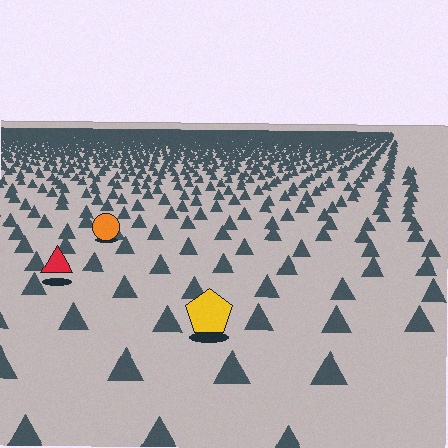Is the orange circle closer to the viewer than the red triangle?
No. The red triangle is closer — you can tell from the texture gradient: the ground texture is coarser near it.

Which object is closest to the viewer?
The yellow pentagon is closest. The texture marks near it are larger and more spread out.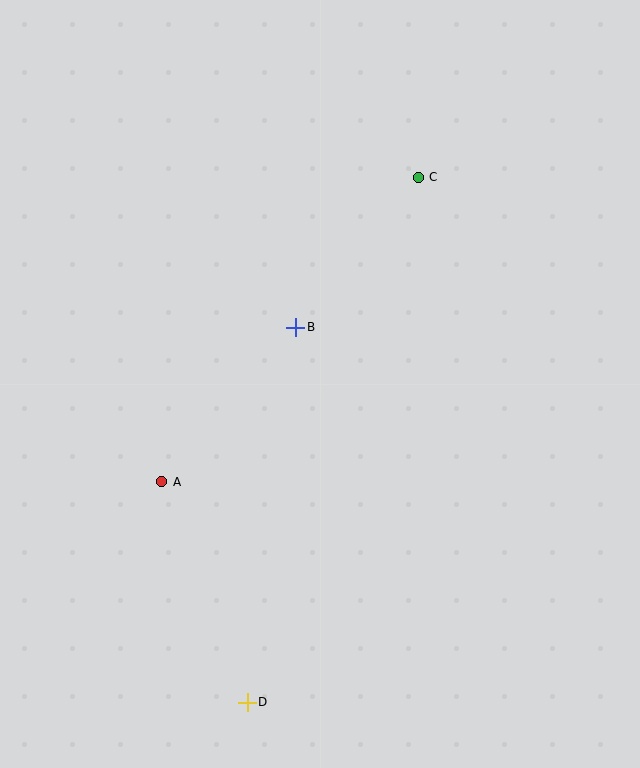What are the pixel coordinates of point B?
Point B is at (296, 327).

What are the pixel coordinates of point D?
Point D is at (247, 702).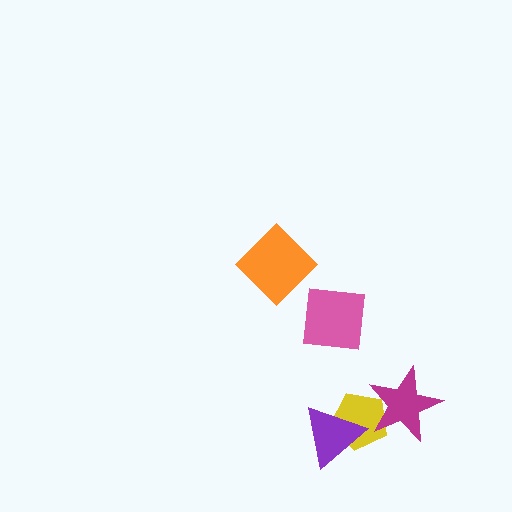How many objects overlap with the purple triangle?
1 object overlaps with the purple triangle.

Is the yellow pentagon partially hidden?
Yes, it is partially covered by another shape.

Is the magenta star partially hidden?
No, no other shape covers it.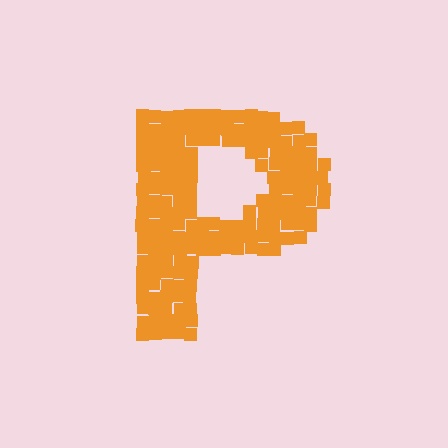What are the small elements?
The small elements are squares.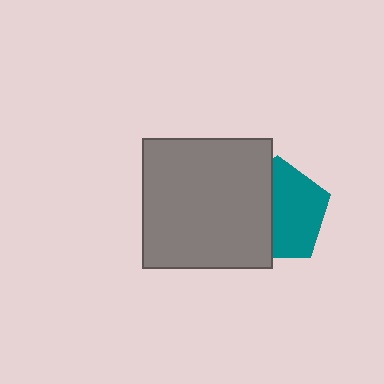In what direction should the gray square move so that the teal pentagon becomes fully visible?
The gray square should move left. That is the shortest direction to clear the overlap and leave the teal pentagon fully visible.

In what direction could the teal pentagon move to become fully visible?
The teal pentagon could move right. That would shift it out from behind the gray square entirely.